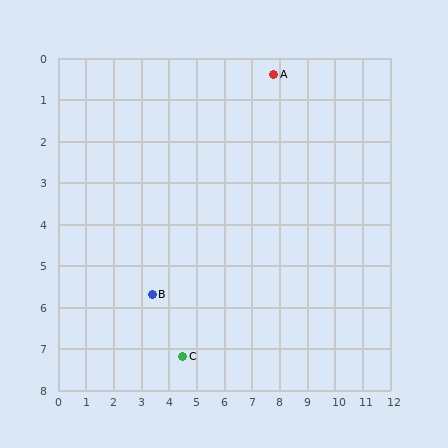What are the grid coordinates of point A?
Point A is at approximately (7.8, 0.4).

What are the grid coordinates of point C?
Point C is at approximately (4.5, 7.2).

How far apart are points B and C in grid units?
Points B and C are about 1.9 grid units apart.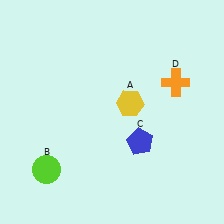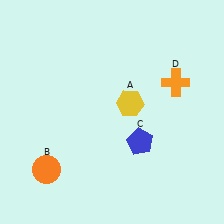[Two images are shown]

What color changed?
The circle (B) changed from lime in Image 1 to orange in Image 2.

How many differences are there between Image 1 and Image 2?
There is 1 difference between the two images.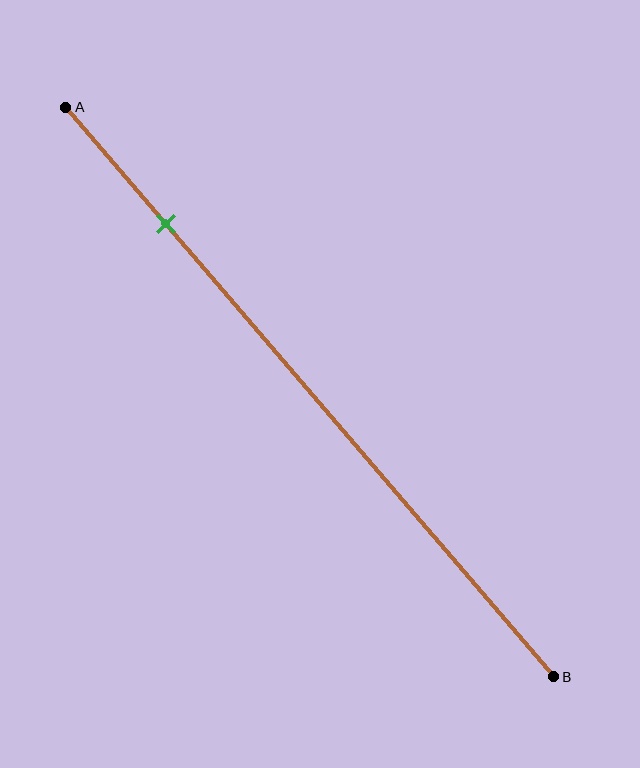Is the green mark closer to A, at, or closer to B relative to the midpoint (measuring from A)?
The green mark is closer to point A than the midpoint of segment AB.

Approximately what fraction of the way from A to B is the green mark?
The green mark is approximately 20% of the way from A to B.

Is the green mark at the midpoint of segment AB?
No, the mark is at about 20% from A, not at the 50% midpoint.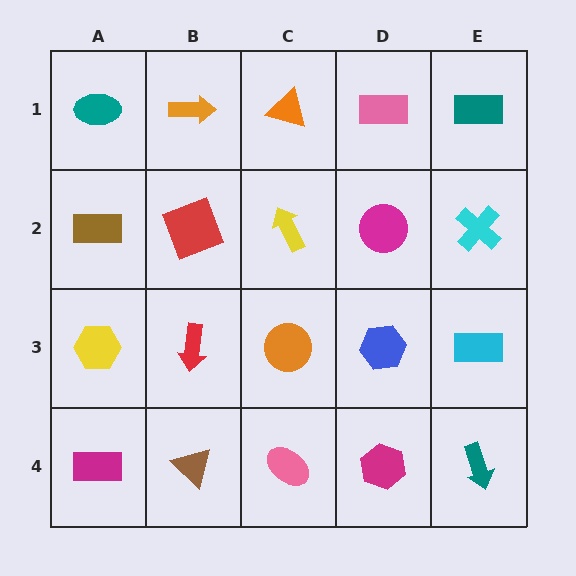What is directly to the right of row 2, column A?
A red square.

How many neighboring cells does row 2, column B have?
4.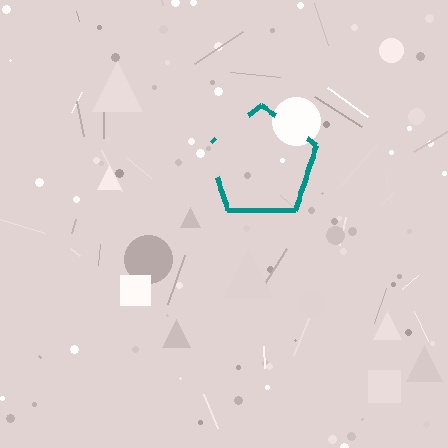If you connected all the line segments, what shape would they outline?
They would outline a pentagon.